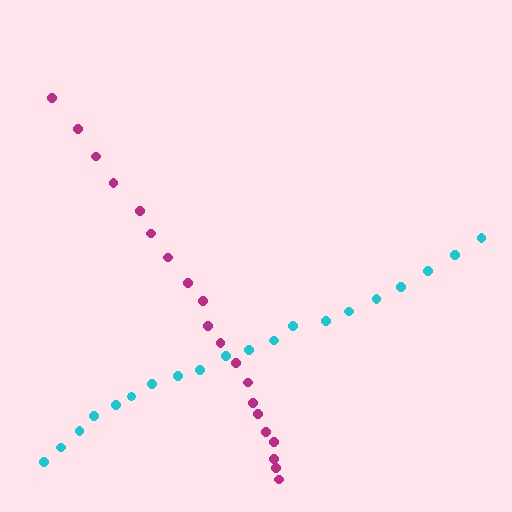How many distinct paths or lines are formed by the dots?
There are 2 distinct paths.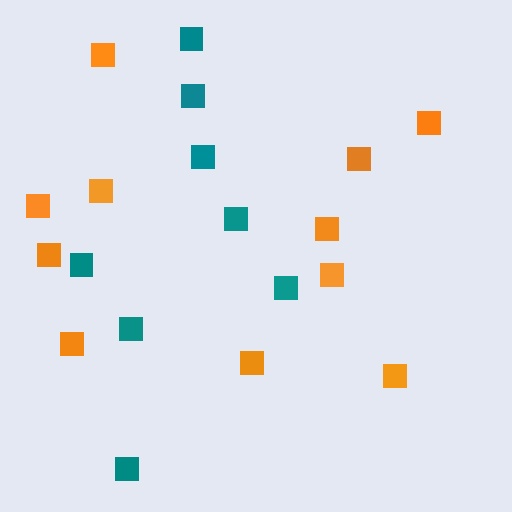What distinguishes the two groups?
There are 2 groups: one group of orange squares (11) and one group of teal squares (8).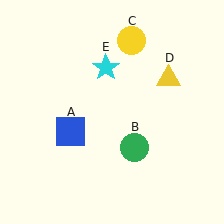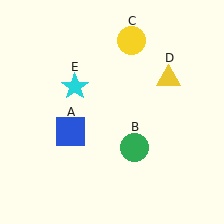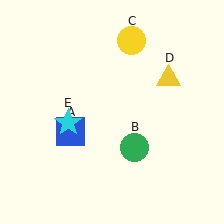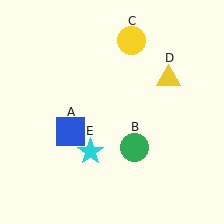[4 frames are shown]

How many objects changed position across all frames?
1 object changed position: cyan star (object E).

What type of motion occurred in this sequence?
The cyan star (object E) rotated counterclockwise around the center of the scene.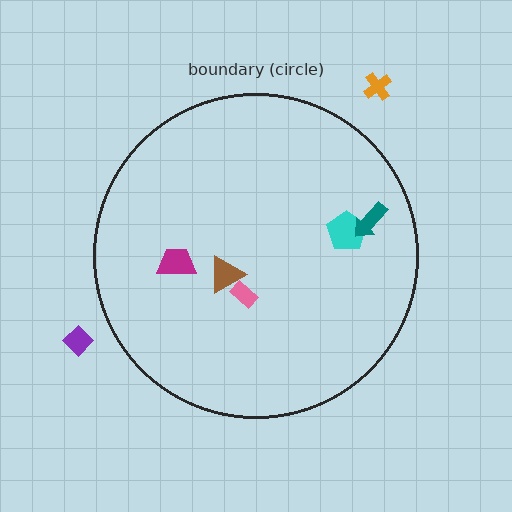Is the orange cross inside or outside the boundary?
Outside.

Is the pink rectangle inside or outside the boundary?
Inside.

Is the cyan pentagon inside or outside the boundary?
Inside.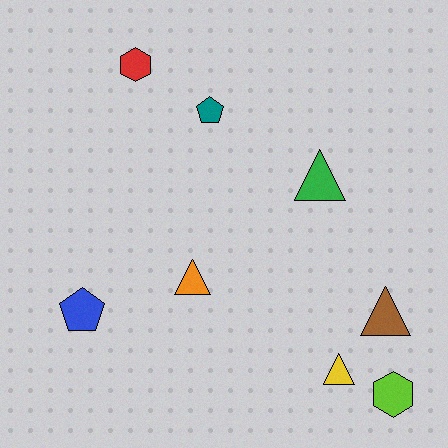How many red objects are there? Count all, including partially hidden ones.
There is 1 red object.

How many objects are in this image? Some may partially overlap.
There are 8 objects.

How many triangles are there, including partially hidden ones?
There are 4 triangles.